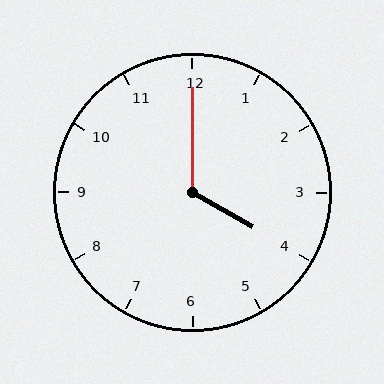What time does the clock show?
4:00.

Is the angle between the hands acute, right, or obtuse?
It is obtuse.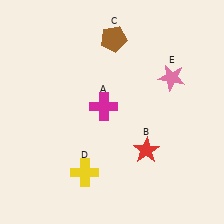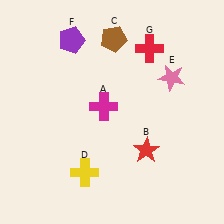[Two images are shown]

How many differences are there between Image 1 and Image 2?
There are 2 differences between the two images.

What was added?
A purple pentagon (F), a red cross (G) were added in Image 2.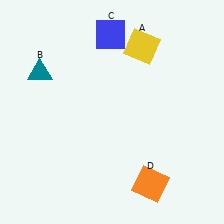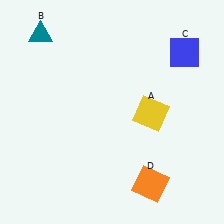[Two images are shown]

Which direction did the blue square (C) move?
The blue square (C) moved right.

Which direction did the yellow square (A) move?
The yellow square (A) moved down.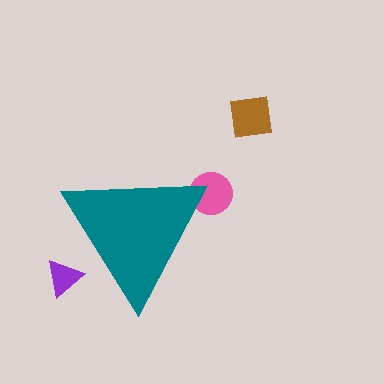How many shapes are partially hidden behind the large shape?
2 shapes are partially hidden.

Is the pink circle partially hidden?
Yes, the pink circle is partially hidden behind the teal triangle.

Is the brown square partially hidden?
No, the brown square is fully visible.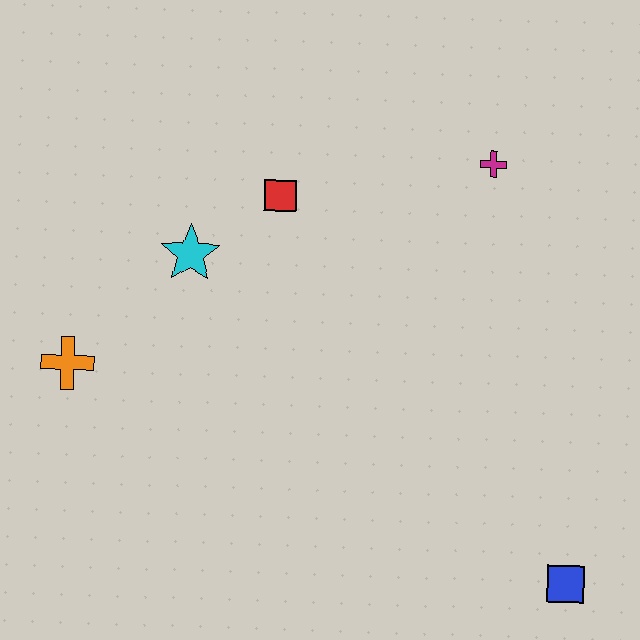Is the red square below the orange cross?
No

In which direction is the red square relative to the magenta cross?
The red square is to the left of the magenta cross.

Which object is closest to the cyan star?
The red square is closest to the cyan star.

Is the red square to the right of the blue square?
No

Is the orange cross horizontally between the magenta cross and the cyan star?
No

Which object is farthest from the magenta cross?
The orange cross is farthest from the magenta cross.